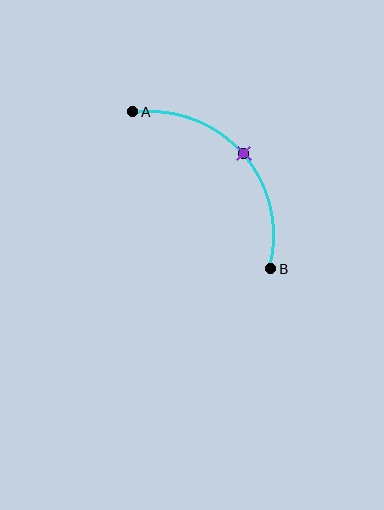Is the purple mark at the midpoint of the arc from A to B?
Yes. The purple mark lies on the arc at equal arc-length from both A and B — it is the arc midpoint.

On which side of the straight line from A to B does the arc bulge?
The arc bulges above and to the right of the straight line connecting A and B.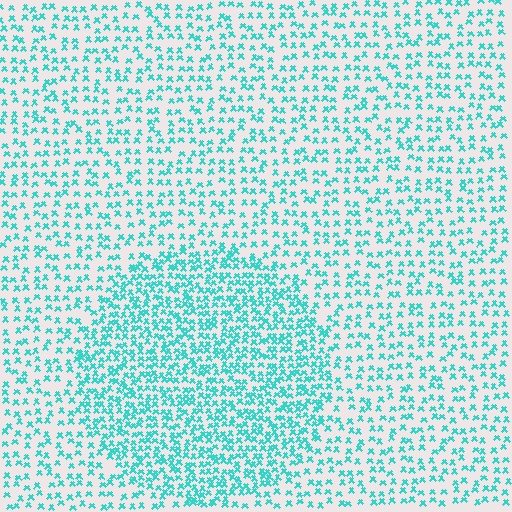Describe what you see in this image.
The image contains small cyan elements arranged at two different densities. A circle-shaped region is visible where the elements are more densely packed than the surrounding area.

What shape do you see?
I see a circle.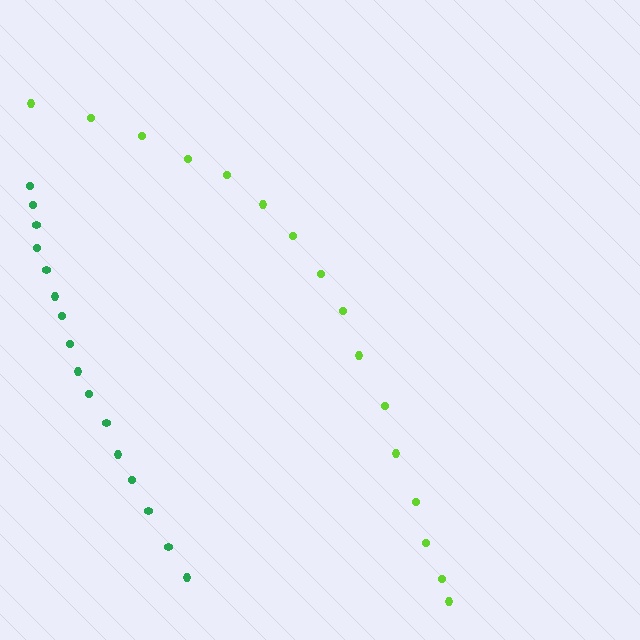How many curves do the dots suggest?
There are 2 distinct paths.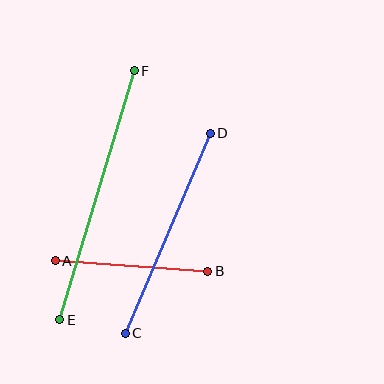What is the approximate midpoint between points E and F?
The midpoint is at approximately (97, 195) pixels.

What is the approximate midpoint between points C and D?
The midpoint is at approximately (168, 233) pixels.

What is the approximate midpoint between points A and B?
The midpoint is at approximately (132, 266) pixels.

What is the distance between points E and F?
The distance is approximately 260 pixels.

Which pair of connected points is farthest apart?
Points E and F are farthest apart.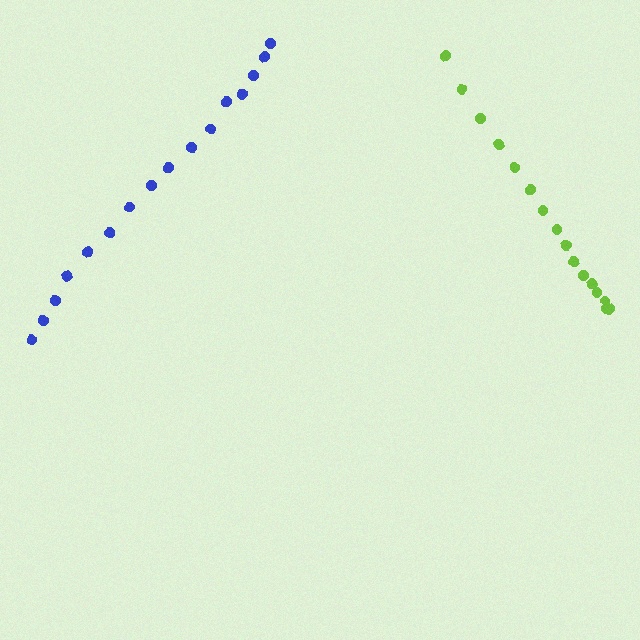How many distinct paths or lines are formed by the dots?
There are 2 distinct paths.